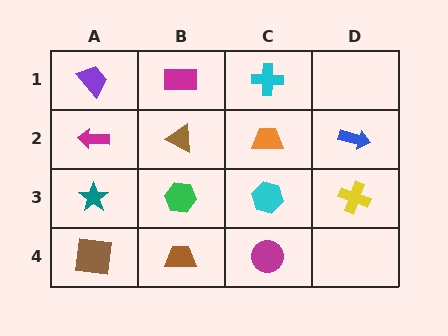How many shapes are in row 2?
4 shapes.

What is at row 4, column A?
A brown square.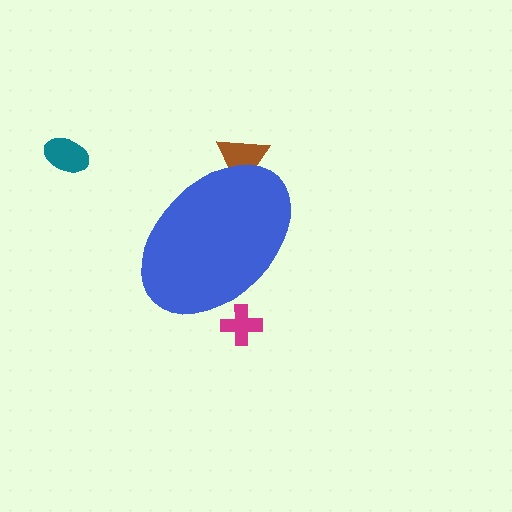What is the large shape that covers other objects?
A blue ellipse.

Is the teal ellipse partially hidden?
No, the teal ellipse is fully visible.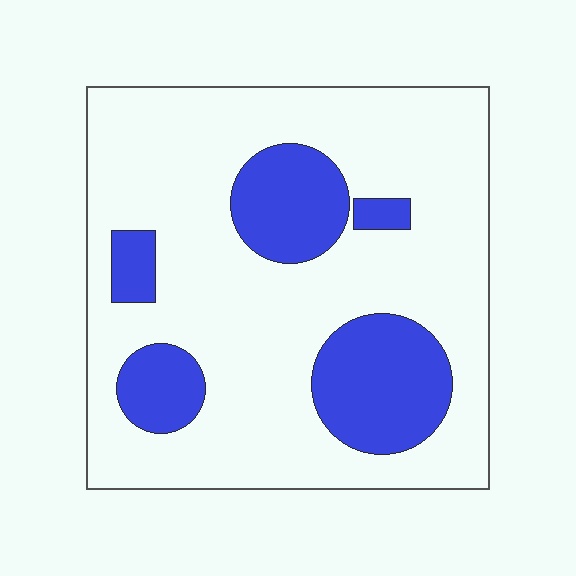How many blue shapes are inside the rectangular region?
5.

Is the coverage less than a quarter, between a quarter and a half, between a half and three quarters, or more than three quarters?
Less than a quarter.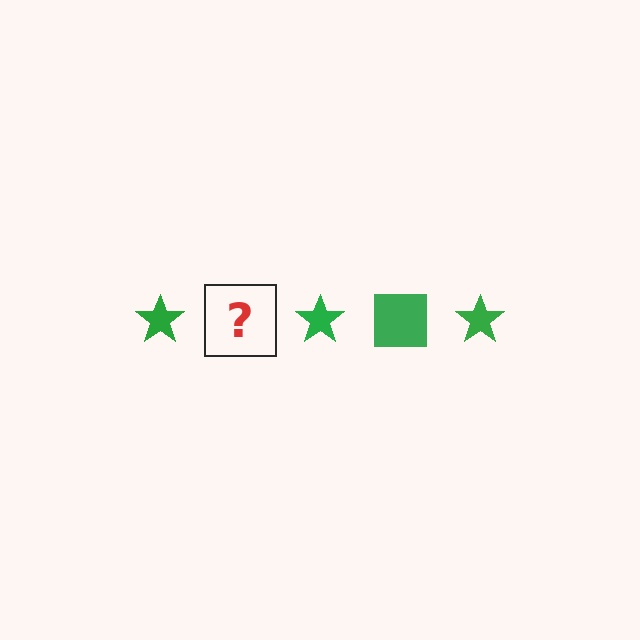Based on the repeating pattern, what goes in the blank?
The blank should be a green square.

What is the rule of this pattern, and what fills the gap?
The rule is that the pattern cycles through star, square shapes in green. The gap should be filled with a green square.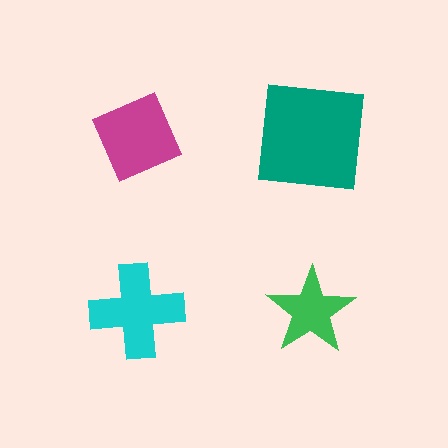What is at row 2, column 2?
A green star.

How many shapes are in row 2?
2 shapes.